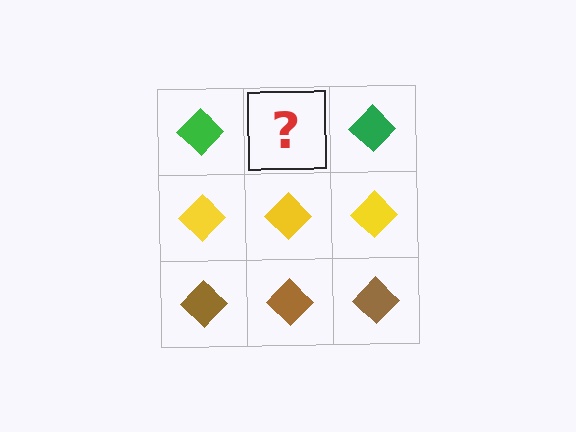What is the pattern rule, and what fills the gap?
The rule is that each row has a consistent color. The gap should be filled with a green diamond.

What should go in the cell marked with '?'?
The missing cell should contain a green diamond.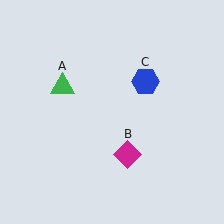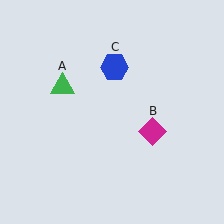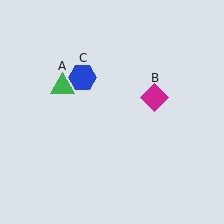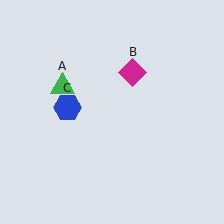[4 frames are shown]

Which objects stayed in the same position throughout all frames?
Green triangle (object A) remained stationary.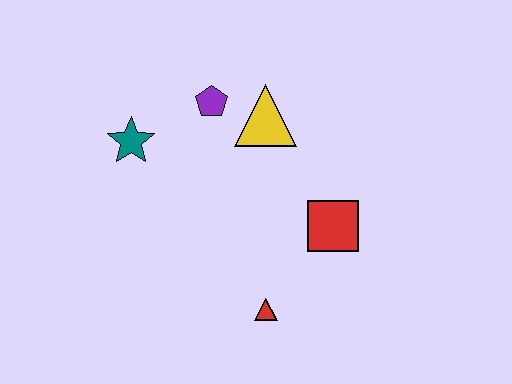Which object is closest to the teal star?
The purple pentagon is closest to the teal star.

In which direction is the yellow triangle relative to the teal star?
The yellow triangle is to the right of the teal star.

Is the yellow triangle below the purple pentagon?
Yes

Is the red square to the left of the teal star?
No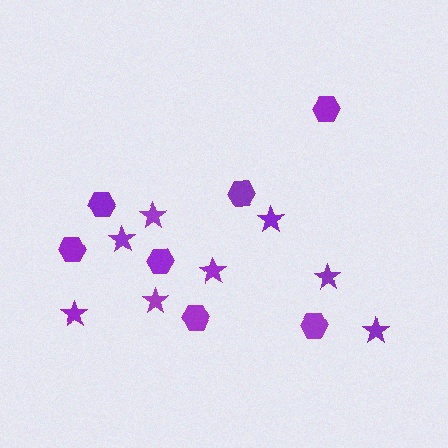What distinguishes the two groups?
There are 2 groups: one group of hexagons (7) and one group of stars (8).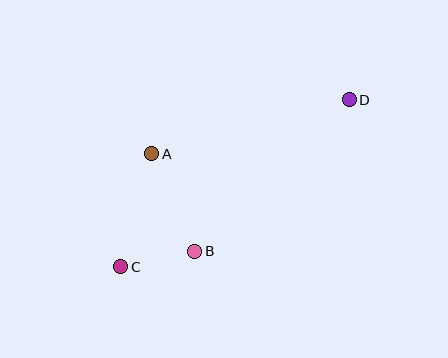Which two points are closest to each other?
Points B and C are closest to each other.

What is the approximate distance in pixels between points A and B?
The distance between A and B is approximately 107 pixels.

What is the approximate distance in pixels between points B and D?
The distance between B and D is approximately 217 pixels.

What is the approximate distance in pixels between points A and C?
The distance between A and C is approximately 117 pixels.